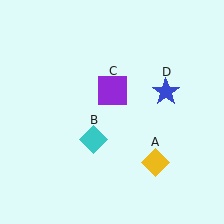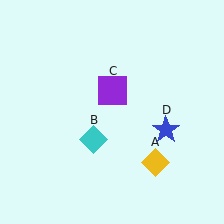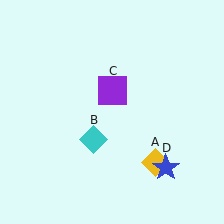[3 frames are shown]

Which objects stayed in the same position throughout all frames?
Yellow diamond (object A) and cyan diamond (object B) and purple square (object C) remained stationary.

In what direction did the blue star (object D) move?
The blue star (object D) moved down.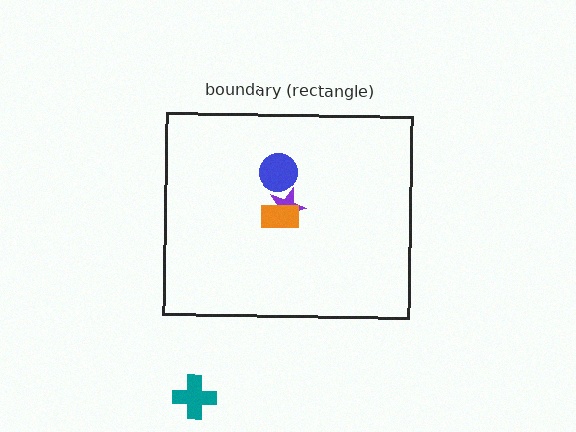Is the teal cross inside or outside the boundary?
Outside.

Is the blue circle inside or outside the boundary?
Inside.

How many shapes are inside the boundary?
3 inside, 1 outside.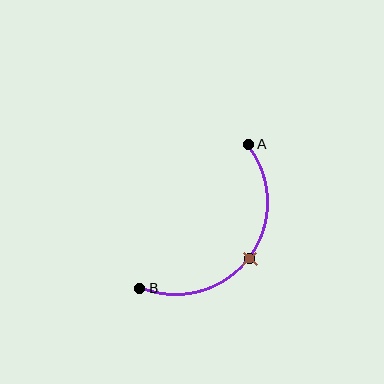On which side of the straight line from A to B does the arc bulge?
The arc bulges below and to the right of the straight line connecting A and B.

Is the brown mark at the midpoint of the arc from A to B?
Yes. The brown mark lies on the arc at equal arc-length from both A and B — it is the arc midpoint.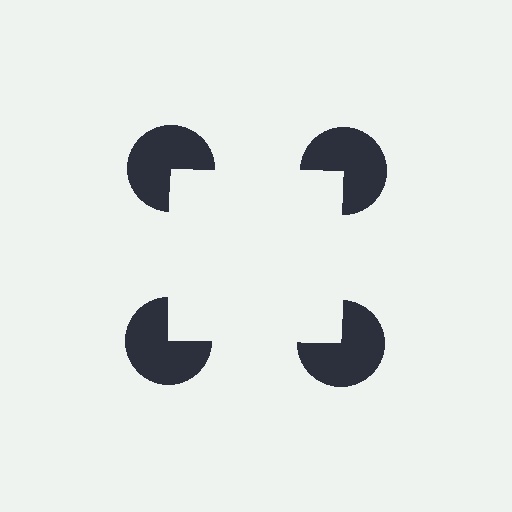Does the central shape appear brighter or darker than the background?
It typically appears slightly brighter than the background, even though no actual brightness change is drawn.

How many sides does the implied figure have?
4 sides.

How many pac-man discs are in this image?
There are 4 — one at each vertex of the illusory square.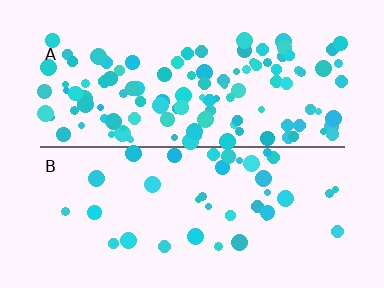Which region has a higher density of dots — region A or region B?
A (the top).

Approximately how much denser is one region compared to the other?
Approximately 3.0× — region A over region B.